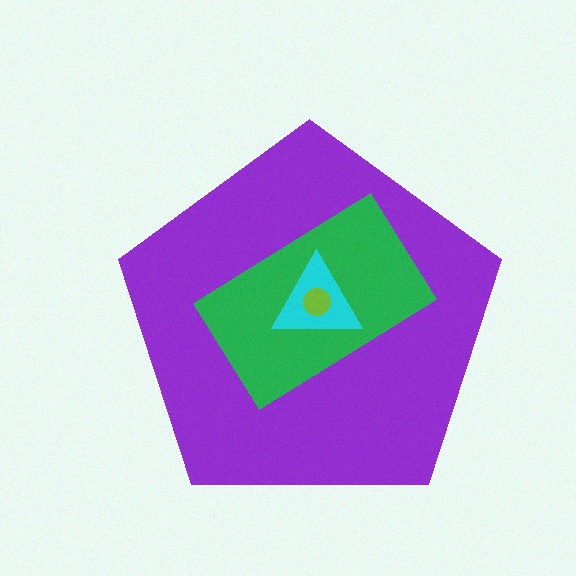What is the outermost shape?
The purple pentagon.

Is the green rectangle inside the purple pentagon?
Yes.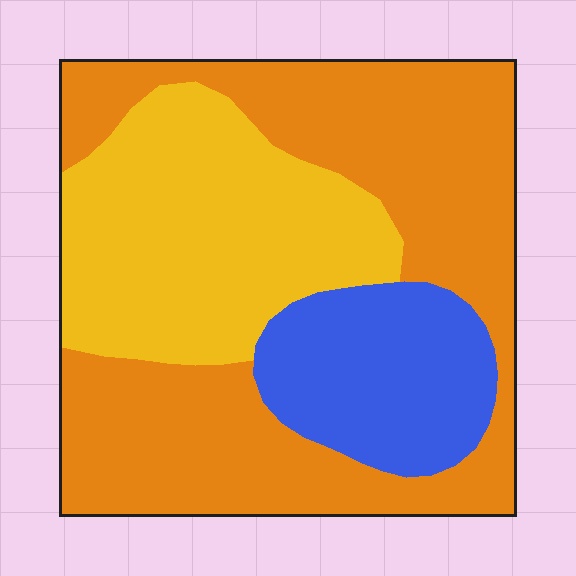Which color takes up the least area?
Blue, at roughly 20%.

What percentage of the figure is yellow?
Yellow takes up between a sixth and a third of the figure.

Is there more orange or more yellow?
Orange.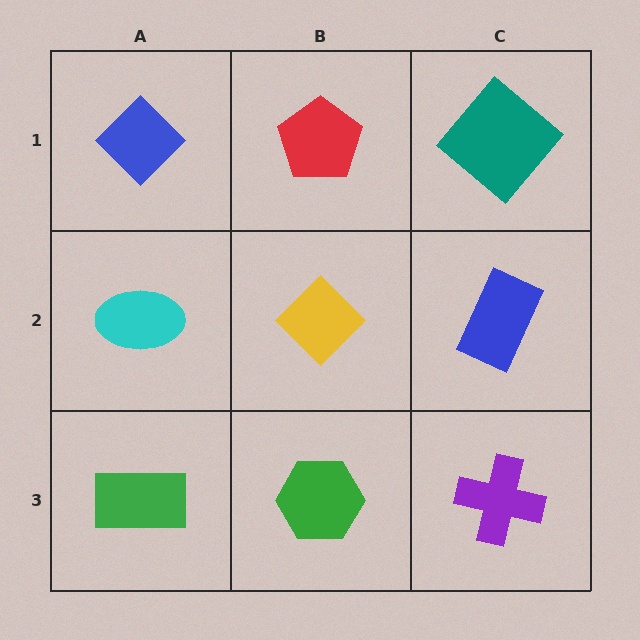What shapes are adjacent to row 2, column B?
A red pentagon (row 1, column B), a green hexagon (row 3, column B), a cyan ellipse (row 2, column A), a blue rectangle (row 2, column C).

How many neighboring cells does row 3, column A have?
2.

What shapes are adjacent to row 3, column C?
A blue rectangle (row 2, column C), a green hexagon (row 3, column B).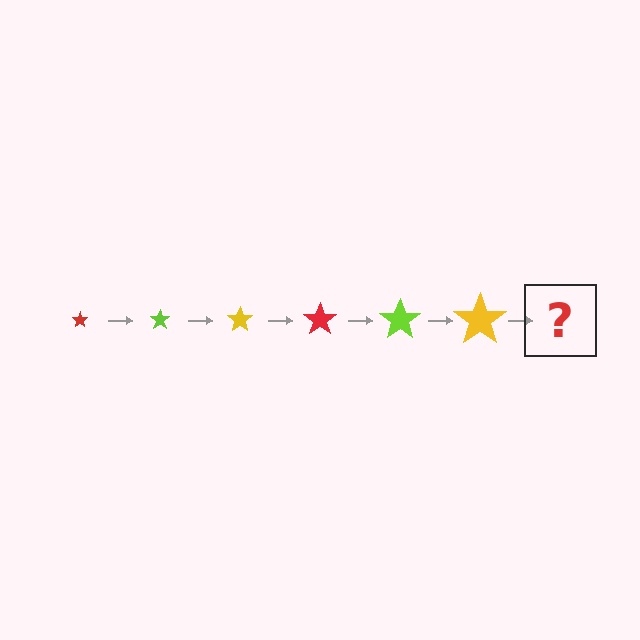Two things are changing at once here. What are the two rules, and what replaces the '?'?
The two rules are that the star grows larger each step and the color cycles through red, lime, and yellow. The '?' should be a red star, larger than the previous one.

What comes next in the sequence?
The next element should be a red star, larger than the previous one.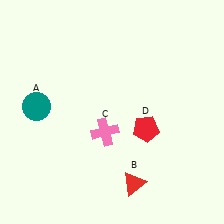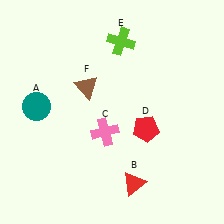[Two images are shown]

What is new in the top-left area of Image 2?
A brown triangle (F) was added in the top-left area of Image 2.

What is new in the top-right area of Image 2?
A lime cross (E) was added in the top-right area of Image 2.